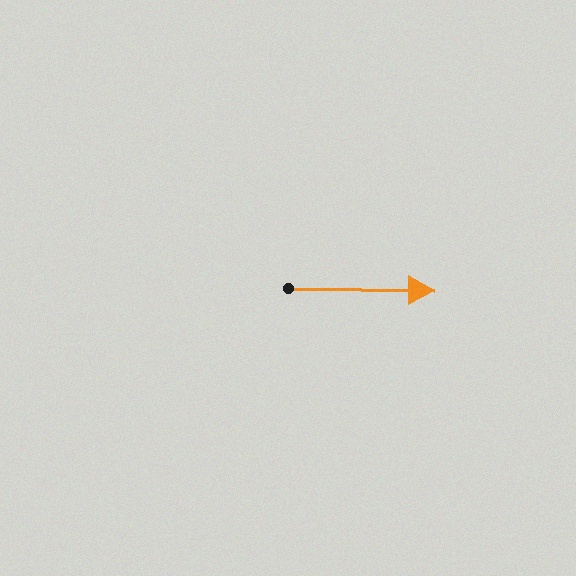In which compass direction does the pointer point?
East.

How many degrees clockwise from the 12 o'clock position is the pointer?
Approximately 91 degrees.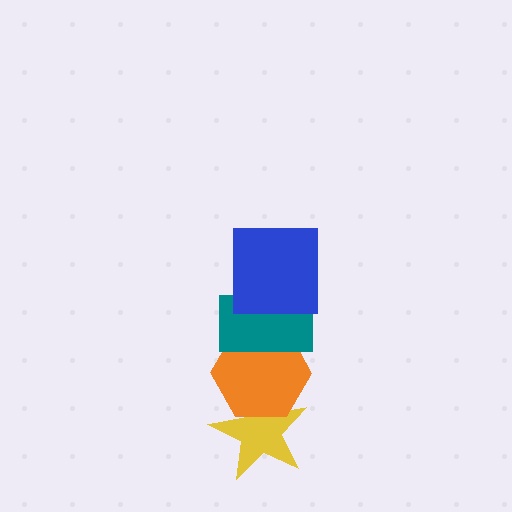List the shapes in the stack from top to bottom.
From top to bottom: the blue square, the teal rectangle, the orange hexagon, the yellow star.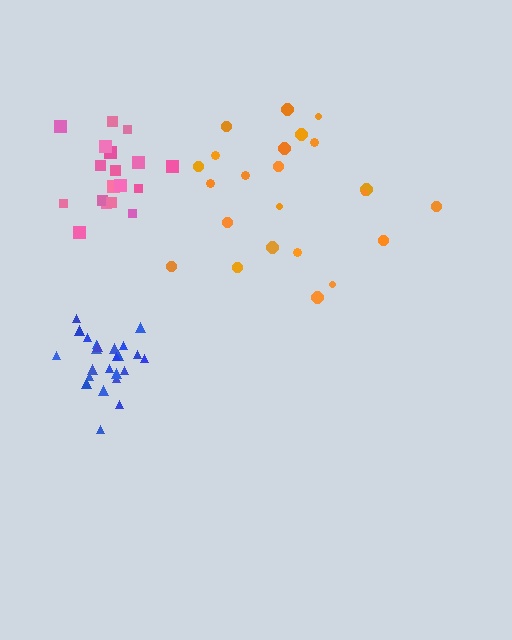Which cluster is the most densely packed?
Blue.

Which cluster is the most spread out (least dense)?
Orange.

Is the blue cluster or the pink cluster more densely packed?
Blue.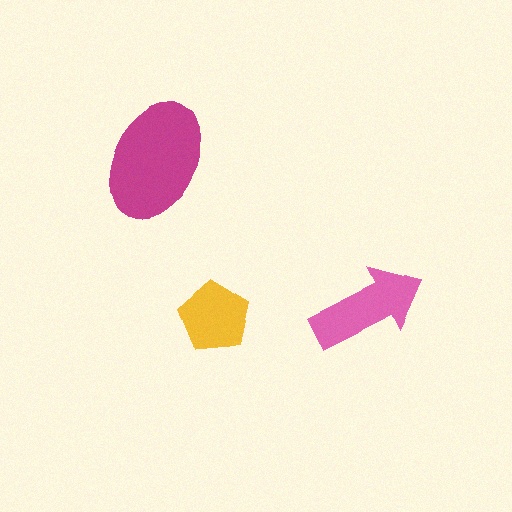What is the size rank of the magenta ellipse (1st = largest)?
1st.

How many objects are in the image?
There are 3 objects in the image.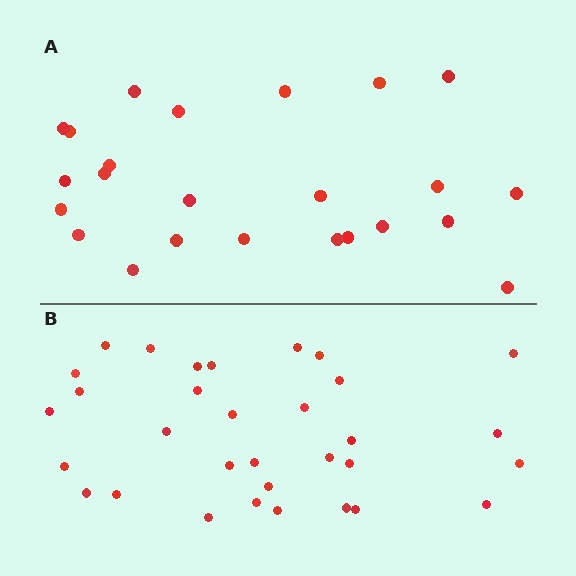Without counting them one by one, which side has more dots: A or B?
Region B (the bottom region) has more dots.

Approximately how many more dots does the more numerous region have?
Region B has roughly 8 or so more dots than region A.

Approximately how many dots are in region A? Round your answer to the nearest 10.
About 20 dots. (The exact count is 24, which rounds to 20.)